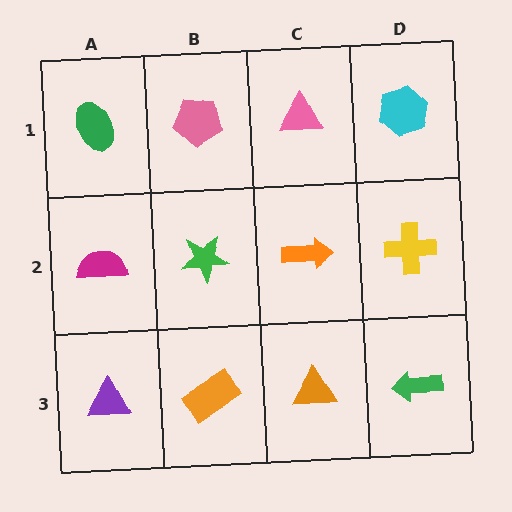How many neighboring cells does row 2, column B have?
4.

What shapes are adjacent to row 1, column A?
A magenta semicircle (row 2, column A), a pink pentagon (row 1, column B).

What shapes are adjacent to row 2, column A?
A green ellipse (row 1, column A), a purple triangle (row 3, column A), a green star (row 2, column B).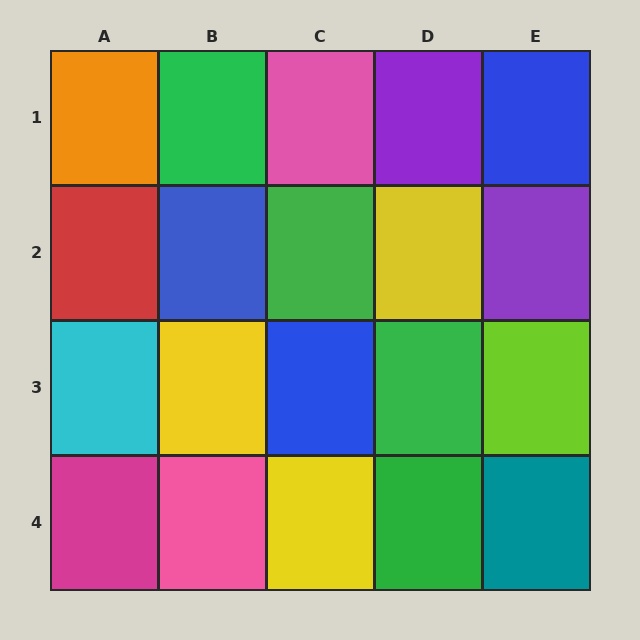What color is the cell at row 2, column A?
Red.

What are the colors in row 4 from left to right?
Magenta, pink, yellow, green, teal.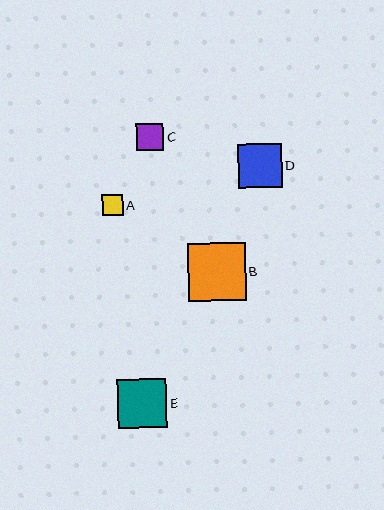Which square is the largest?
Square B is the largest with a size of approximately 58 pixels.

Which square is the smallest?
Square A is the smallest with a size of approximately 21 pixels.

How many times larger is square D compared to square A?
Square D is approximately 2.1 times the size of square A.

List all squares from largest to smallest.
From largest to smallest: B, E, D, C, A.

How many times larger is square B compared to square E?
Square B is approximately 1.2 times the size of square E.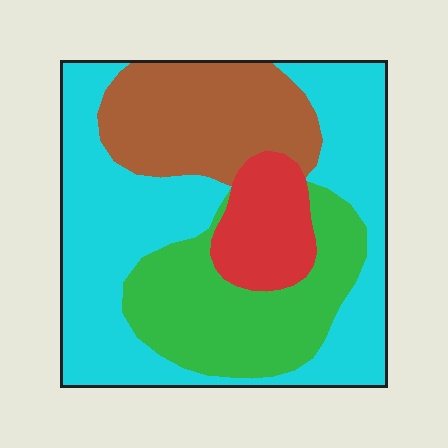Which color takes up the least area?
Red, at roughly 10%.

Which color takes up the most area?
Cyan, at roughly 45%.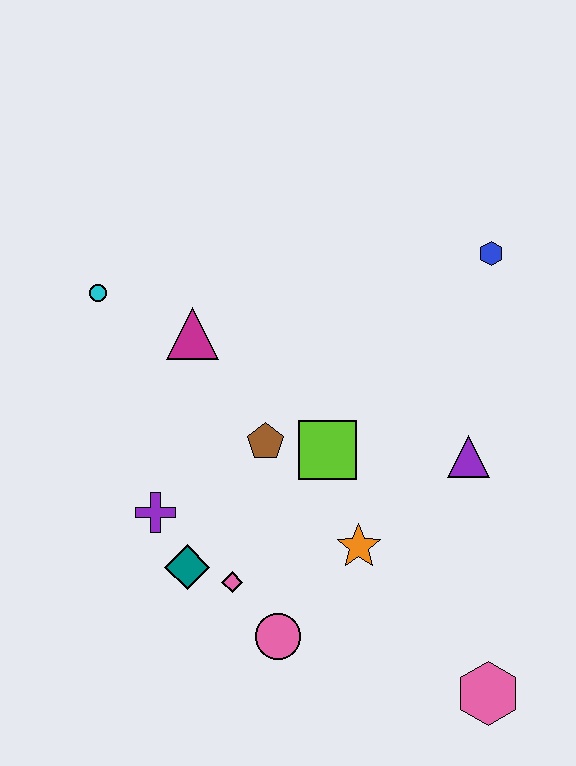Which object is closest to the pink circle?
The pink diamond is closest to the pink circle.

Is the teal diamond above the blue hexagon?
No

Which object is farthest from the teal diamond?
The blue hexagon is farthest from the teal diamond.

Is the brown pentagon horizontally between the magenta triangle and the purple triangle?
Yes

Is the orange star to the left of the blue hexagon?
Yes